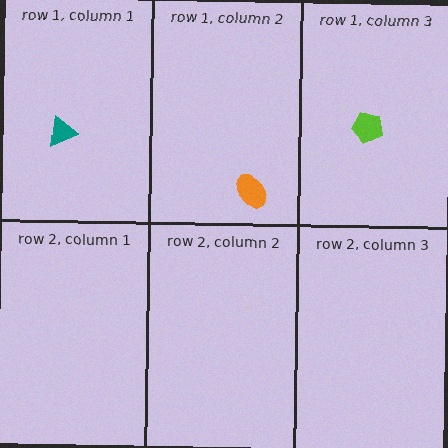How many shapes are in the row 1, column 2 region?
1.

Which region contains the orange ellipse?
The row 1, column 2 region.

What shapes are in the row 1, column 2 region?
The orange ellipse.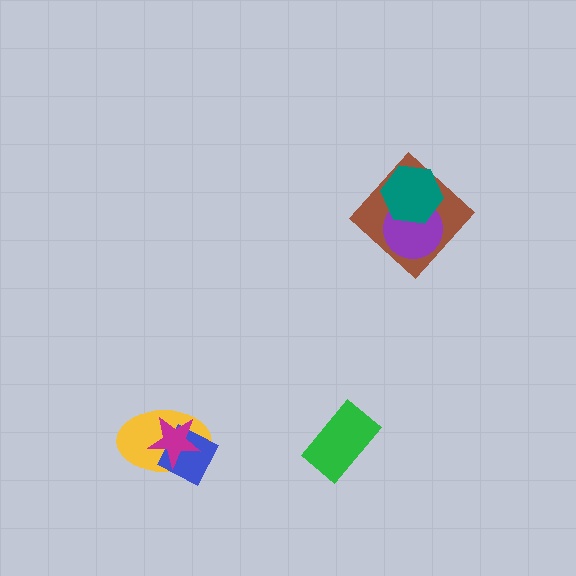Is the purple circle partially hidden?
Yes, it is partially covered by another shape.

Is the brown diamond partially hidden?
Yes, it is partially covered by another shape.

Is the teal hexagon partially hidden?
No, no other shape covers it.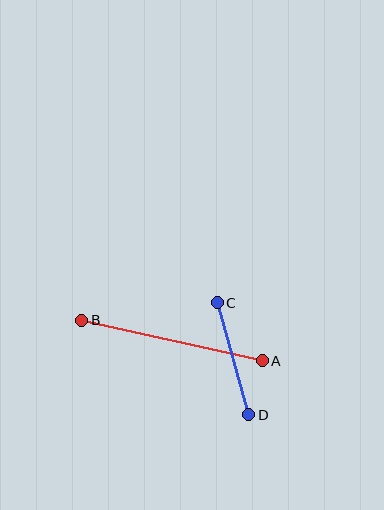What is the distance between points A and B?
The distance is approximately 185 pixels.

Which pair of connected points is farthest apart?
Points A and B are farthest apart.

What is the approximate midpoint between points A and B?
The midpoint is at approximately (172, 340) pixels.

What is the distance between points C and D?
The distance is approximately 116 pixels.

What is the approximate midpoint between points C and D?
The midpoint is at approximately (233, 359) pixels.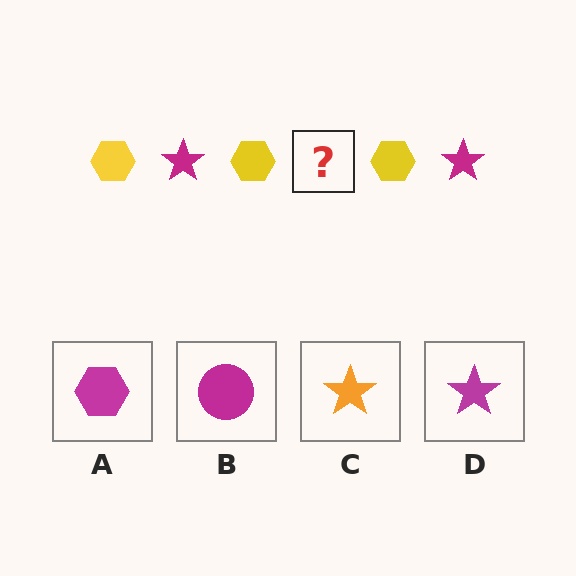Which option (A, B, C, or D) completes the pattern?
D.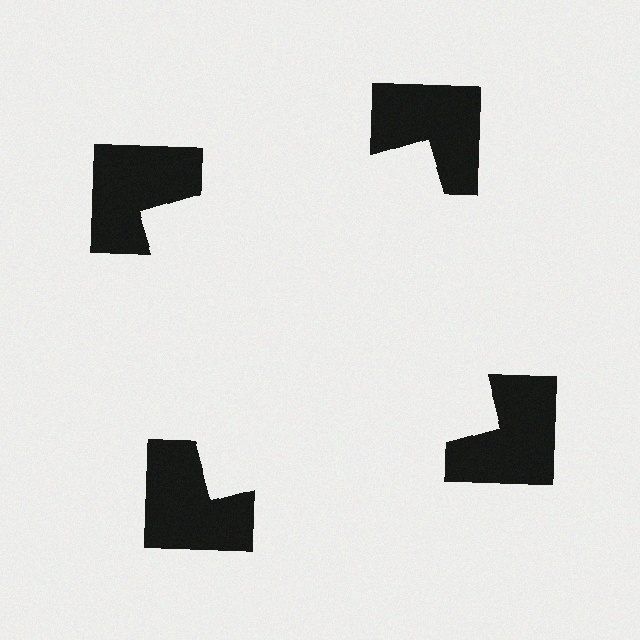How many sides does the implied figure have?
4 sides.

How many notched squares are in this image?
There are 4 — one at each vertex of the illusory square.